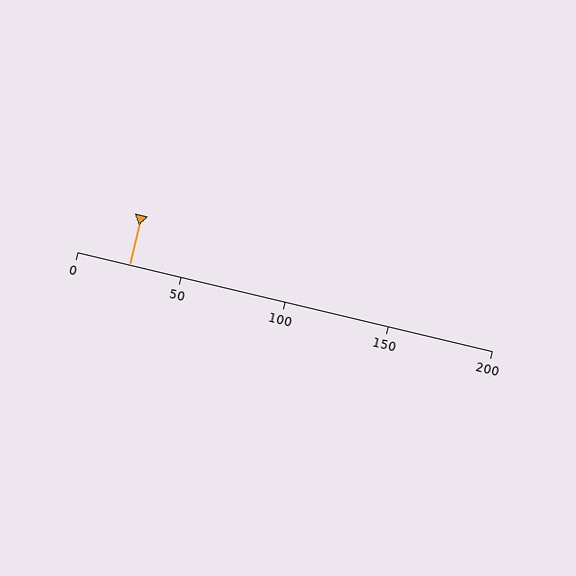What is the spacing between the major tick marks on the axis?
The major ticks are spaced 50 apart.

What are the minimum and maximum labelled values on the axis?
The axis runs from 0 to 200.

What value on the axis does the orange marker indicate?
The marker indicates approximately 25.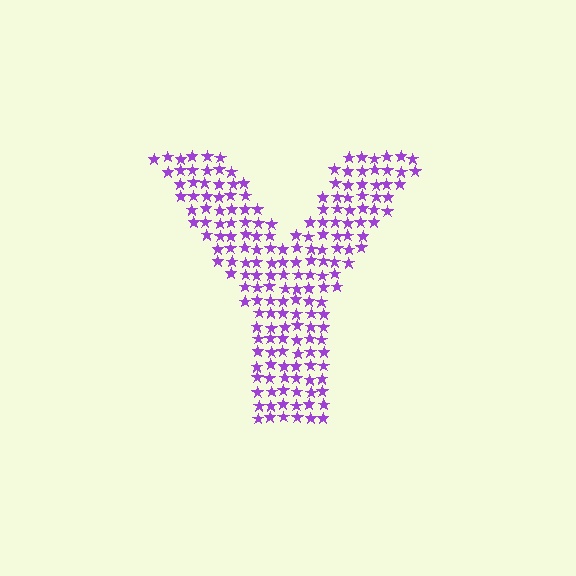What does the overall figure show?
The overall figure shows the letter Y.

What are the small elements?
The small elements are stars.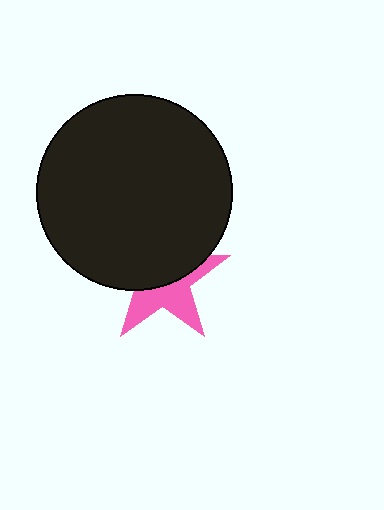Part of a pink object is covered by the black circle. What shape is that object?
It is a star.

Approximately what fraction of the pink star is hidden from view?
Roughly 55% of the pink star is hidden behind the black circle.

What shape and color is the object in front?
The object in front is a black circle.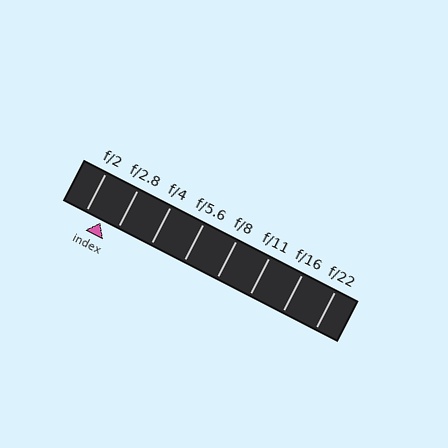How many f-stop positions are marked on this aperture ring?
There are 8 f-stop positions marked.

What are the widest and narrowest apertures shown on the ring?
The widest aperture shown is f/2 and the narrowest is f/22.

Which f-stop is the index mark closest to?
The index mark is closest to f/2.8.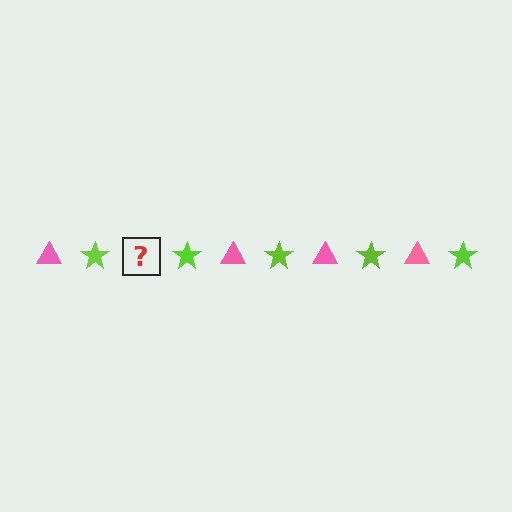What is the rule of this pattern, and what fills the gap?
The rule is that the pattern alternates between pink triangle and lime star. The gap should be filled with a pink triangle.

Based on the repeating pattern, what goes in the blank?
The blank should be a pink triangle.